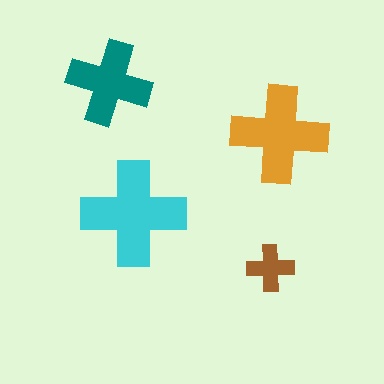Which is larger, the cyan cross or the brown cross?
The cyan one.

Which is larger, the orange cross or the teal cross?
The orange one.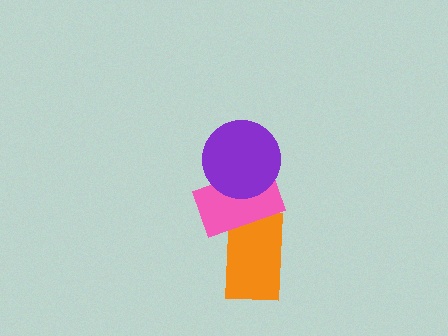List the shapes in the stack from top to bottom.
From top to bottom: the purple circle, the pink rectangle, the orange rectangle.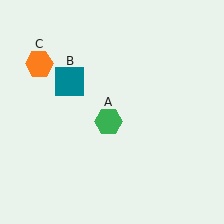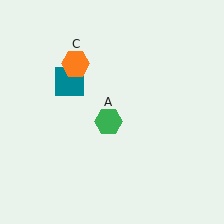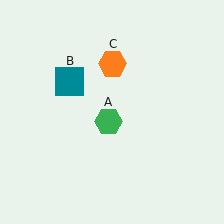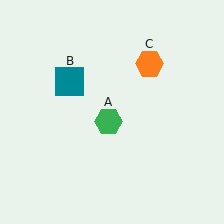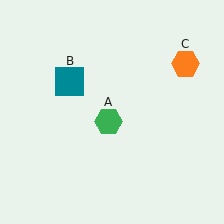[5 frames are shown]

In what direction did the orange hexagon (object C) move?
The orange hexagon (object C) moved right.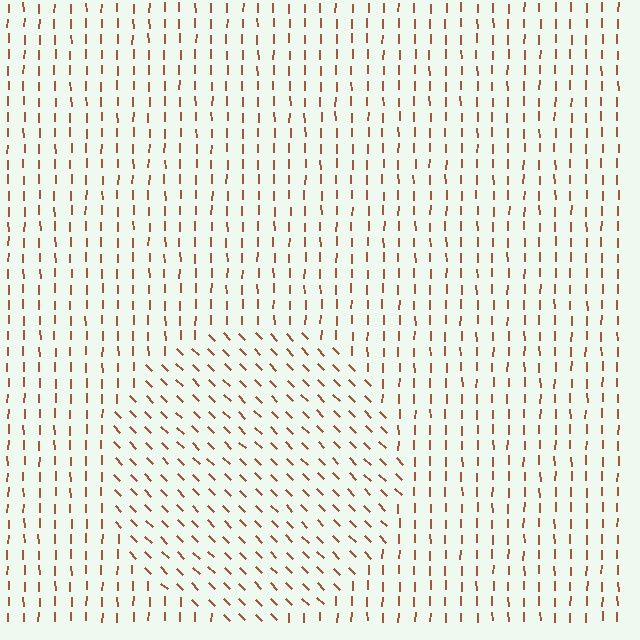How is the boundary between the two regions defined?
The boundary is defined purely by a change in line orientation (approximately 45 degrees difference). All lines are the same color and thickness.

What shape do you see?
I see a circle.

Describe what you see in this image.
The image is filled with small brown line segments. A circle region in the image has lines oriented differently from the surrounding lines, creating a visible texture boundary.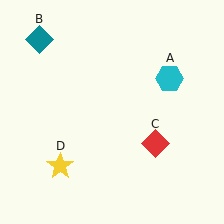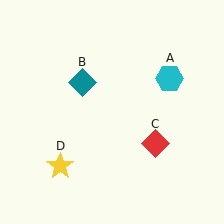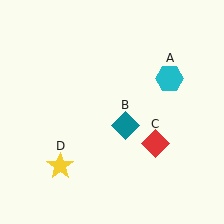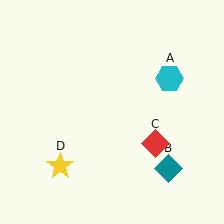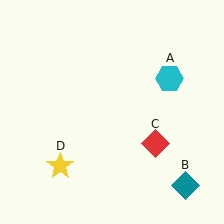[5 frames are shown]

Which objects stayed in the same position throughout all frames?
Cyan hexagon (object A) and red diamond (object C) and yellow star (object D) remained stationary.